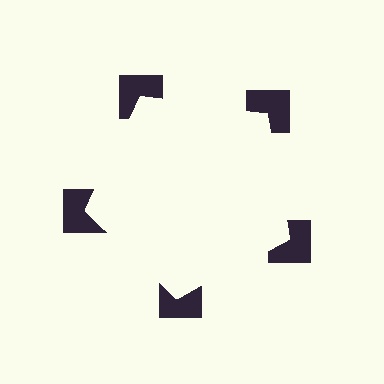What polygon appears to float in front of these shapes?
An illusory pentagon — its edges are inferred from the aligned wedge cuts in the notched squares, not physically drawn.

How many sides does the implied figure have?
5 sides.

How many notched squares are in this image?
There are 5 — one at each vertex of the illusory pentagon.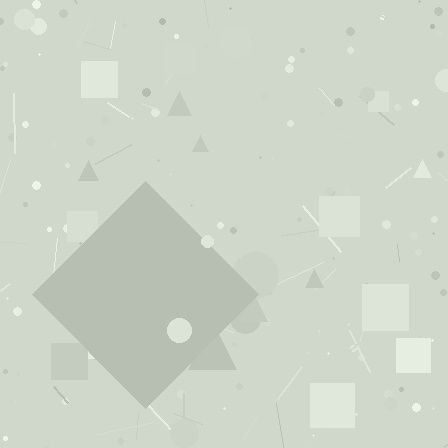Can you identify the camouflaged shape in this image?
The camouflaged shape is a diamond.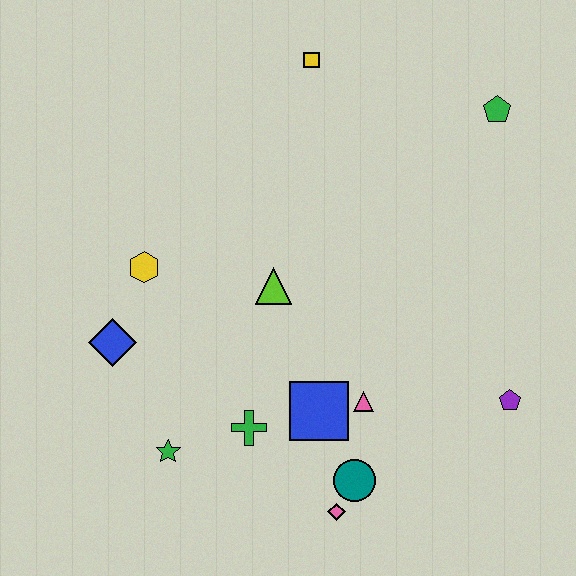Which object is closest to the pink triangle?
The blue square is closest to the pink triangle.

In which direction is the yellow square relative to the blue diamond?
The yellow square is above the blue diamond.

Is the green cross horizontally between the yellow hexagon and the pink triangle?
Yes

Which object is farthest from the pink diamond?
The yellow square is farthest from the pink diamond.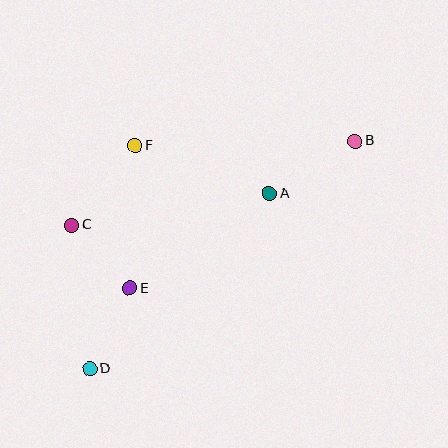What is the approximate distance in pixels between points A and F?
The distance between A and F is approximately 143 pixels.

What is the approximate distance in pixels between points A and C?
The distance between A and C is approximately 200 pixels.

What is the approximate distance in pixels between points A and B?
The distance between A and B is approximately 101 pixels.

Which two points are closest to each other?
Points C and E are closest to each other.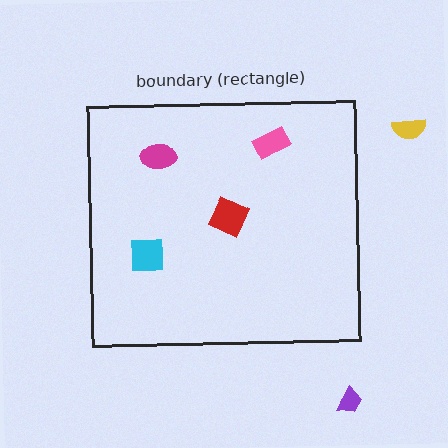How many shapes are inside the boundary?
4 inside, 2 outside.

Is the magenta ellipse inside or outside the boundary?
Inside.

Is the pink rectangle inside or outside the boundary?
Inside.